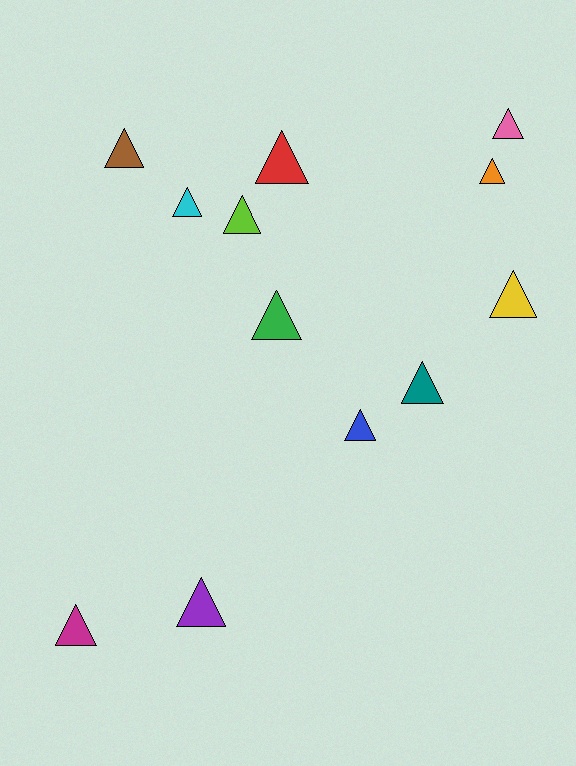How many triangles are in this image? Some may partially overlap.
There are 12 triangles.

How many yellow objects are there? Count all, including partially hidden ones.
There is 1 yellow object.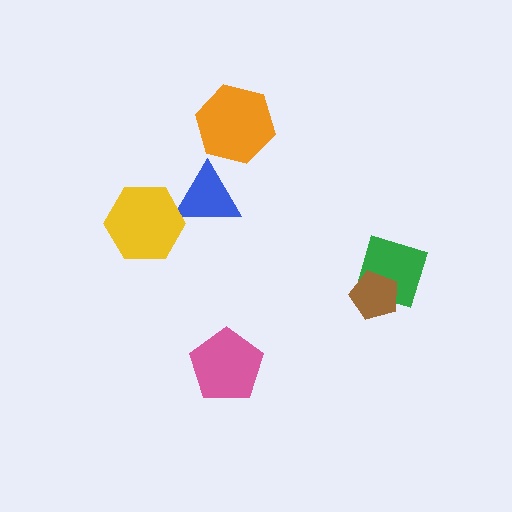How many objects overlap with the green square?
1 object overlaps with the green square.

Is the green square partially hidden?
Yes, it is partially covered by another shape.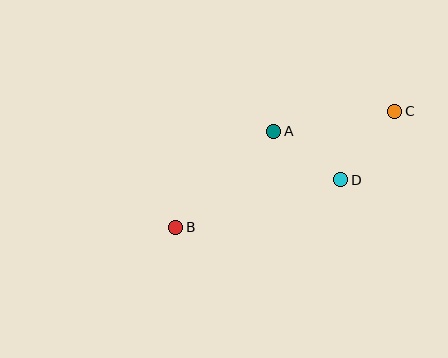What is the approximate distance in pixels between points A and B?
The distance between A and B is approximately 137 pixels.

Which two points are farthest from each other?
Points B and C are farthest from each other.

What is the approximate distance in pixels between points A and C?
The distance between A and C is approximately 122 pixels.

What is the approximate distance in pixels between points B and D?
The distance between B and D is approximately 171 pixels.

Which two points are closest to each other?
Points A and D are closest to each other.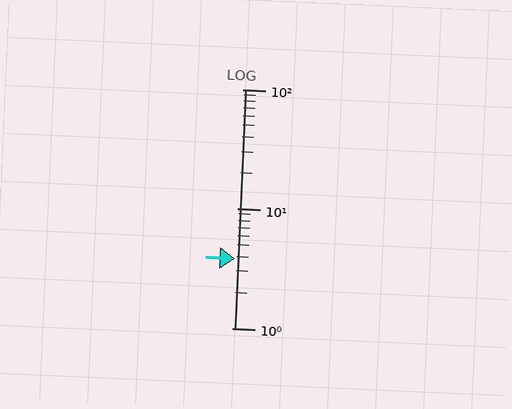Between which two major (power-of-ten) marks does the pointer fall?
The pointer is between 1 and 10.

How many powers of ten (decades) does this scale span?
The scale spans 2 decades, from 1 to 100.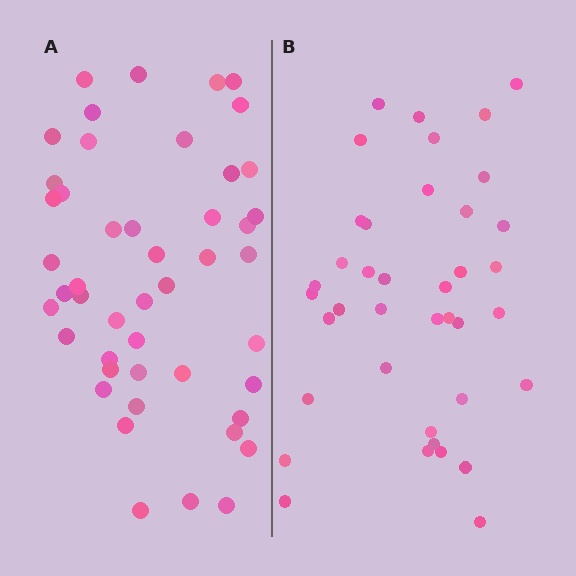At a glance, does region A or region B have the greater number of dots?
Region A (the left region) has more dots.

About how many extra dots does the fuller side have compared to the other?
Region A has roughly 8 or so more dots than region B.